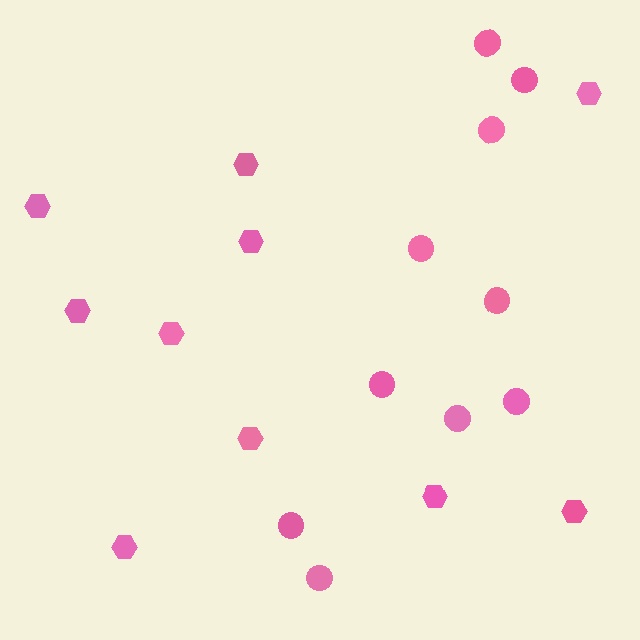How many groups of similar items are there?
There are 2 groups: one group of hexagons (10) and one group of circles (10).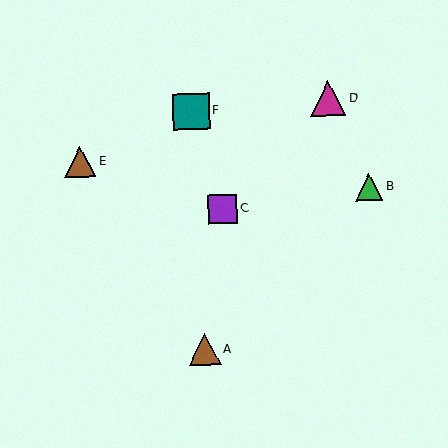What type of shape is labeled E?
Shape E is a brown triangle.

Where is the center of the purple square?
The center of the purple square is at (222, 209).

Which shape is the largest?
The teal square (labeled F) is the largest.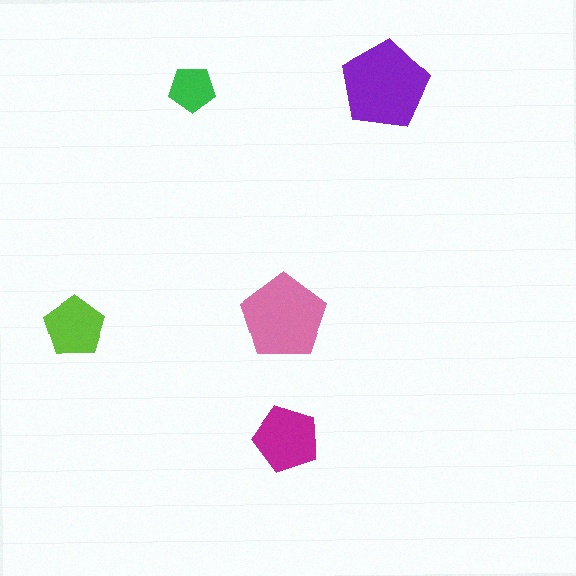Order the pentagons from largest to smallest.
the purple one, the pink one, the magenta one, the lime one, the green one.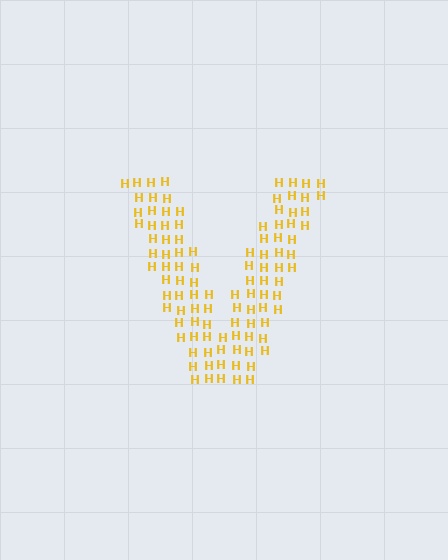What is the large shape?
The large shape is the letter V.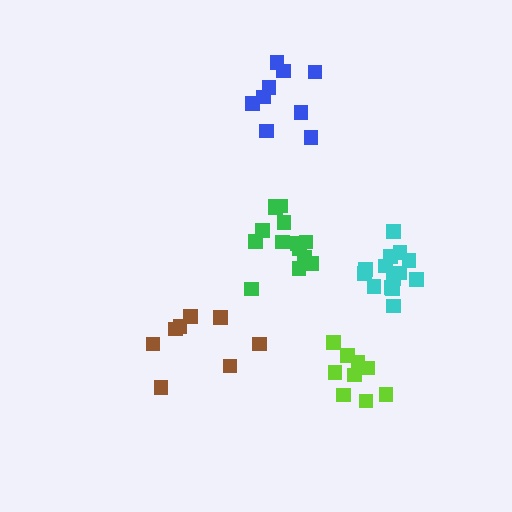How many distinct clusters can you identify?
There are 5 distinct clusters.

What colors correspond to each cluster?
The clusters are colored: green, blue, brown, lime, cyan.